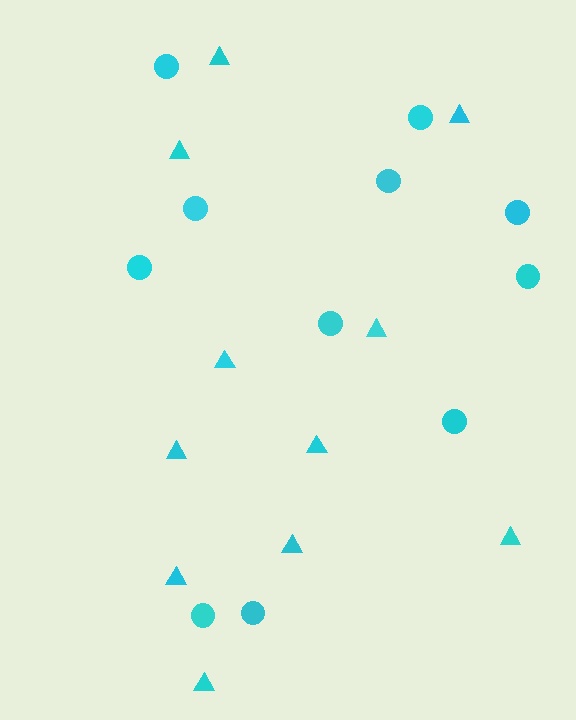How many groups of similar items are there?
There are 2 groups: one group of circles (11) and one group of triangles (11).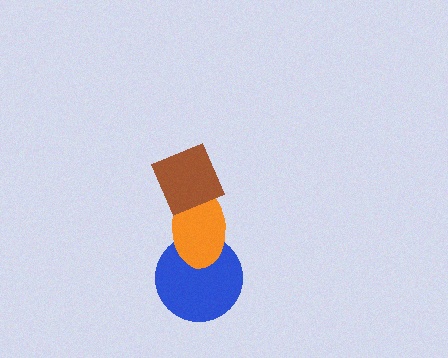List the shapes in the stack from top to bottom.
From top to bottom: the brown diamond, the orange ellipse, the blue circle.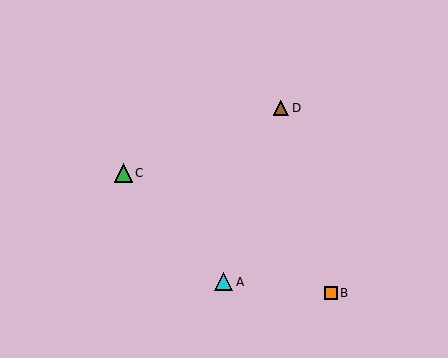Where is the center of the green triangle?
The center of the green triangle is at (123, 173).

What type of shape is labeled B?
Shape B is an orange square.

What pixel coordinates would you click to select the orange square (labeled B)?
Click at (331, 293) to select the orange square B.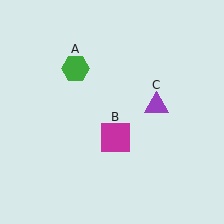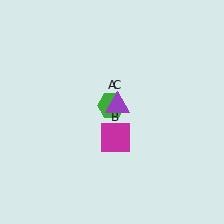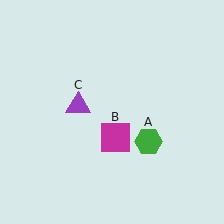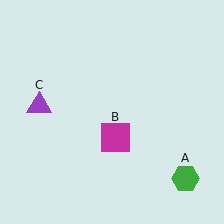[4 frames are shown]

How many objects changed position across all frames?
2 objects changed position: green hexagon (object A), purple triangle (object C).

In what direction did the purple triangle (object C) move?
The purple triangle (object C) moved left.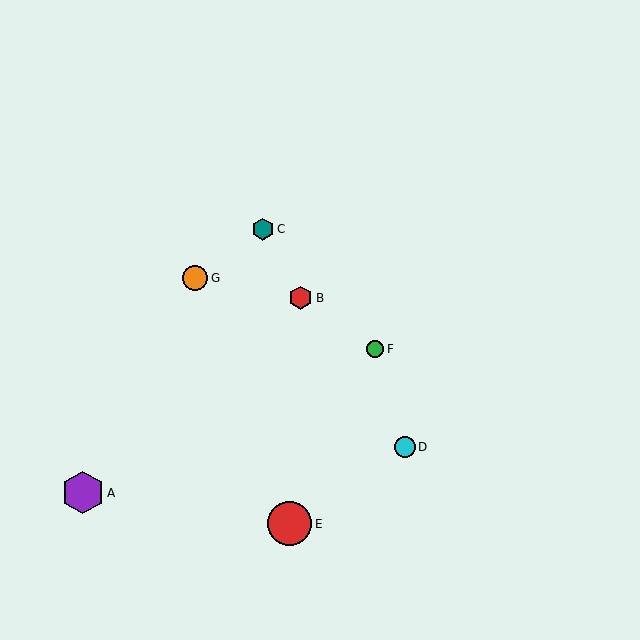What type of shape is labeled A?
Shape A is a purple hexagon.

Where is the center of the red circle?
The center of the red circle is at (290, 524).